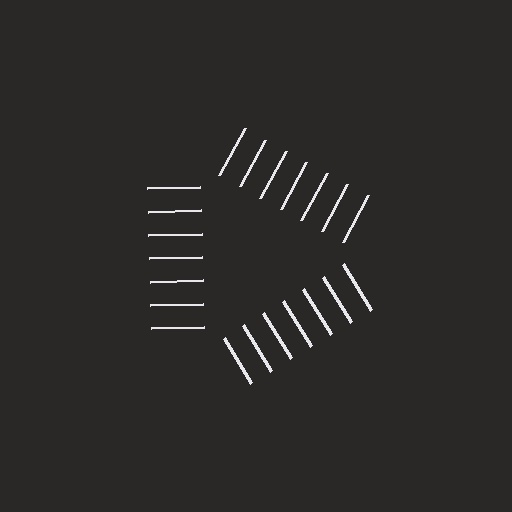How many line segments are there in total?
21 — 7 along each of the 3 edges.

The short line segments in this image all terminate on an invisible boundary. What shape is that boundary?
An illusory triangle — the line segments terminate on its edges but no continuous stroke is drawn.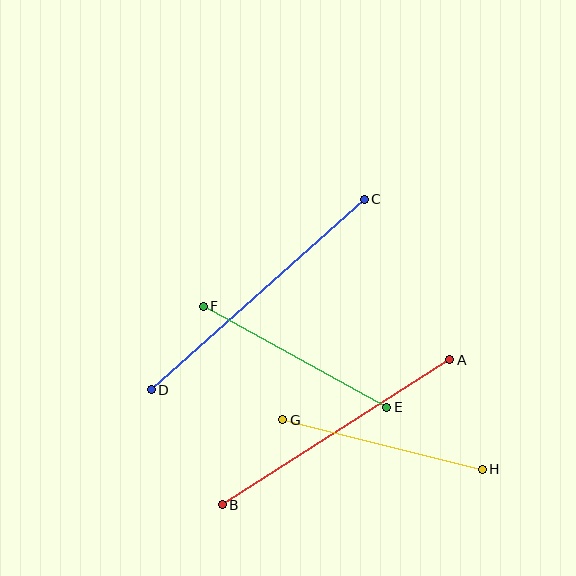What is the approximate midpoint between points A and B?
The midpoint is at approximately (336, 432) pixels.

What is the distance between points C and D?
The distance is approximately 286 pixels.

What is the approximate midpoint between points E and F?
The midpoint is at approximately (295, 357) pixels.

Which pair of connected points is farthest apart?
Points C and D are farthest apart.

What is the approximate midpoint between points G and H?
The midpoint is at approximately (382, 445) pixels.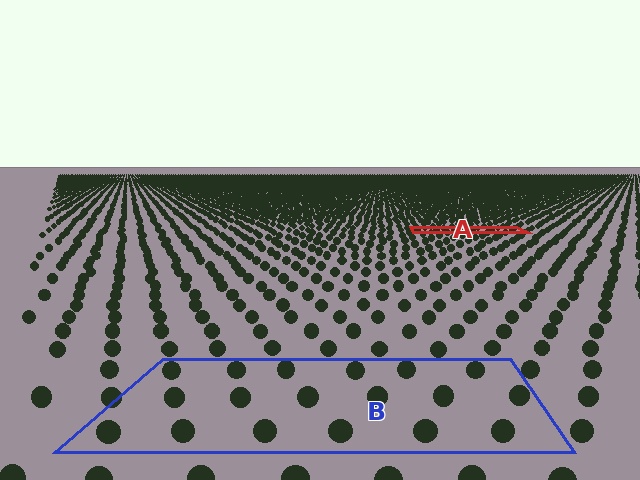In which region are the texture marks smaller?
The texture marks are smaller in region A, because it is farther away.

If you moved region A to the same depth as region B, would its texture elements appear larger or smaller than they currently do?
They would appear larger. At a closer depth, the same texture elements are projected at a bigger on-screen size.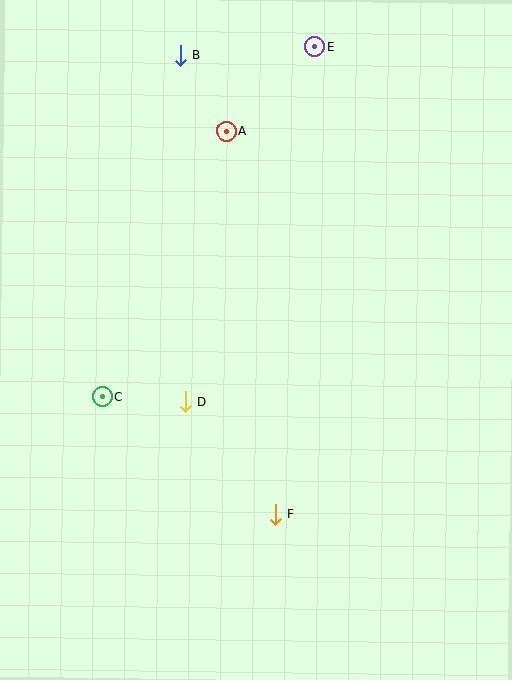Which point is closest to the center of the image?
Point D at (185, 402) is closest to the center.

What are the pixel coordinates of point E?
Point E is at (315, 46).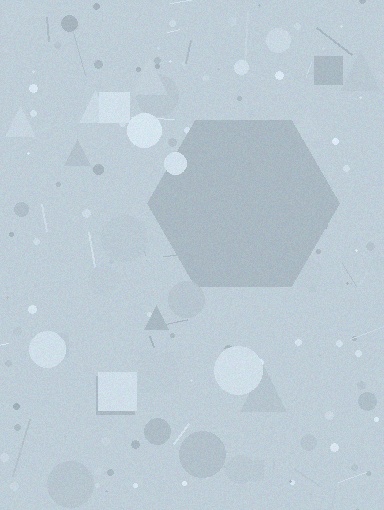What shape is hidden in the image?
A hexagon is hidden in the image.